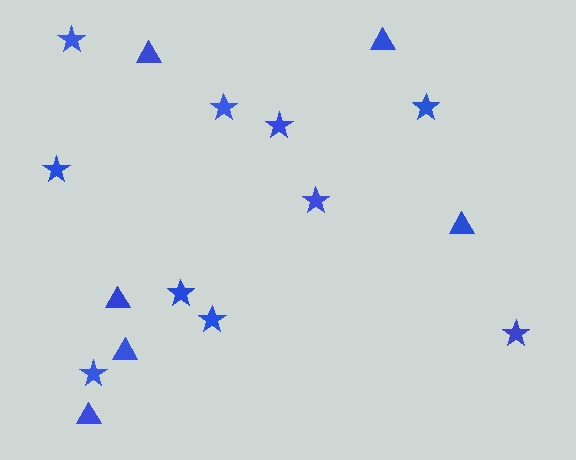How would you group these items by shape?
There are 2 groups: one group of triangles (6) and one group of stars (10).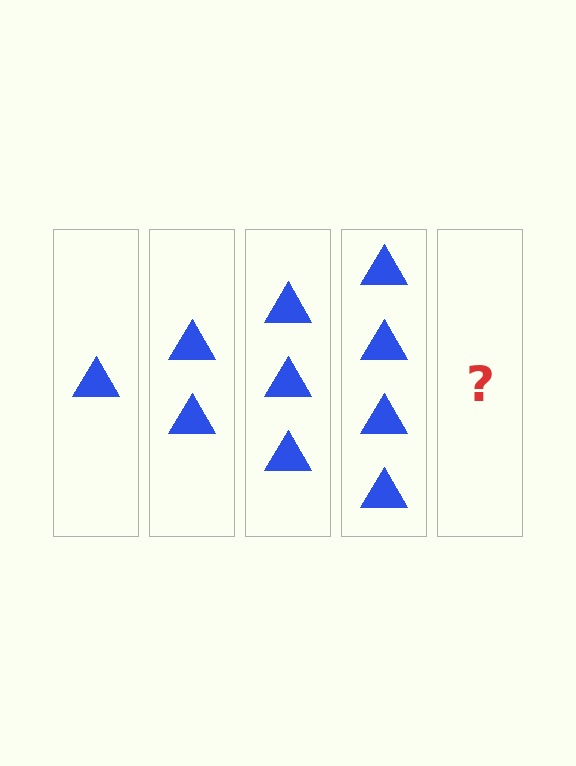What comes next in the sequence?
The next element should be 5 triangles.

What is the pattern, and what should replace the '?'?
The pattern is that each step adds one more triangle. The '?' should be 5 triangles.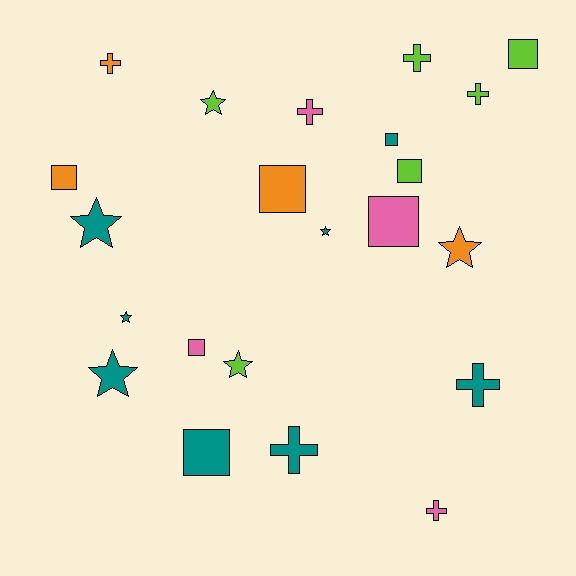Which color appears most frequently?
Teal, with 8 objects.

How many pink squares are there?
There are 2 pink squares.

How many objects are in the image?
There are 22 objects.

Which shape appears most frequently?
Square, with 8 objects.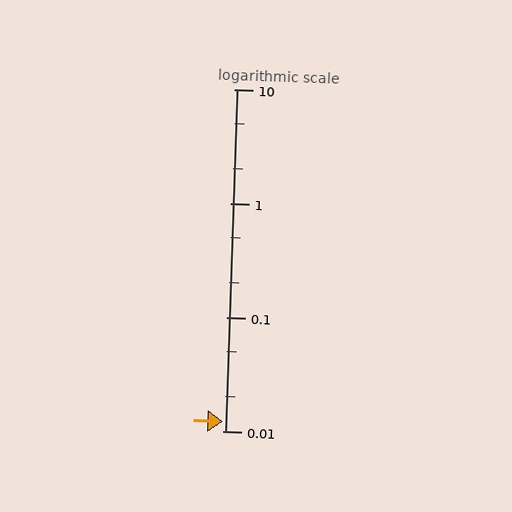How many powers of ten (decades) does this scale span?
The scale spans 3 decades, from 0.01 to 10.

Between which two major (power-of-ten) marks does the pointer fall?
The pointer is between 0.01 and 0.1.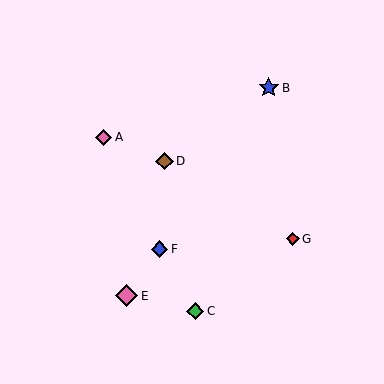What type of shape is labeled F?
Shape F is a blue diamond.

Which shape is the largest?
The pink diamond (labeled E) is the largest.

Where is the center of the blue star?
The center of the blue star is at (269, 88).